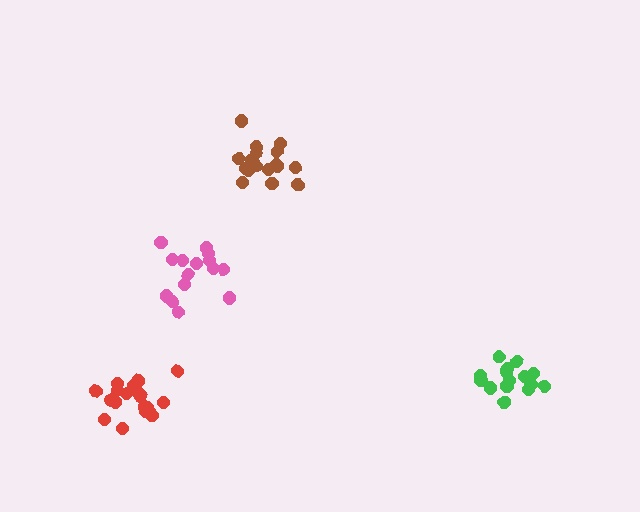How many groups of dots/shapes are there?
There are 4 groups.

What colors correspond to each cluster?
The clusters are colored: red, green, pink, brown.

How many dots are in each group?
Group 1: 19 dots, Group 2: 16 dots, Group 3: 15 dots, Group 4: 17 dots (67 total).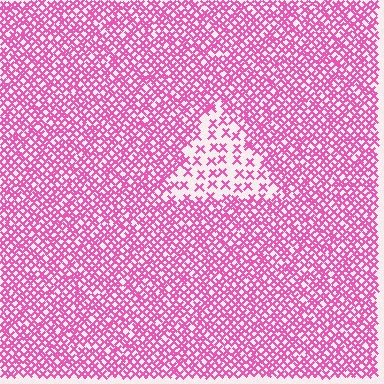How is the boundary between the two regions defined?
The boundary is defined by a change in element density (approximately 2.8x ratio). All elements are the same color, size, and shape.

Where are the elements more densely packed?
The elements are more densely packed outside the triangle boundary.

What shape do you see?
I see a triangle.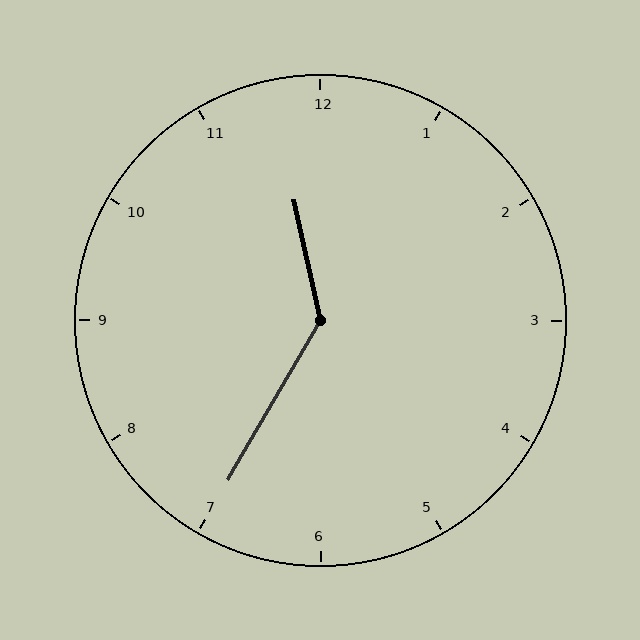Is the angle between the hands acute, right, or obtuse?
It is obtuse.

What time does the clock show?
11:35.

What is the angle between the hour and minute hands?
Approximately 138 degrees.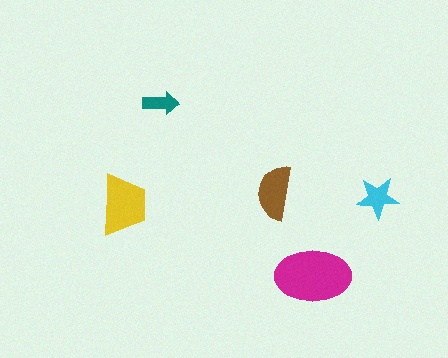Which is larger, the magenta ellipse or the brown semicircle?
The magenta ellipse.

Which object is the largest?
The magenta ellipse.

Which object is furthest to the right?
The cyan star is rightmost.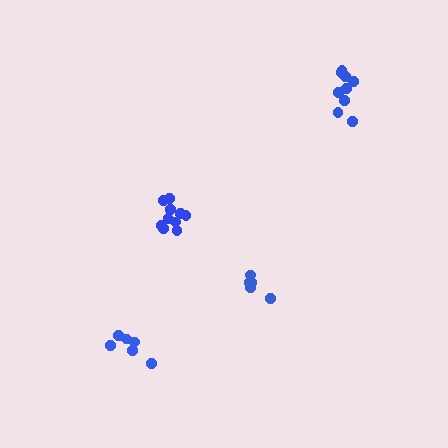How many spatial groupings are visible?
There are 4 spatial groupings.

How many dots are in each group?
Group 1: 5 dots, Group 2: 10 dots, Group 3: 9 dots, Group 4: 6 dots (30 total).